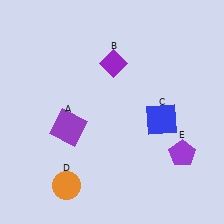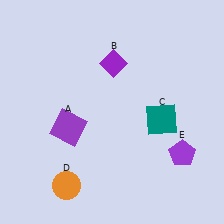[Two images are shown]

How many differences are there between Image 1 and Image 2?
There is 1 difference between the two images.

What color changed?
The square (C) changed from blue in Image 1 to teal in Image 2.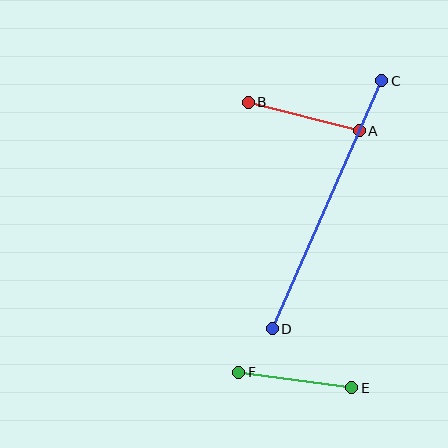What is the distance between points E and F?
The distance is approximately 114 pixels.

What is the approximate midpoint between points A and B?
The midpoint is at approximately (304, 117) pixels.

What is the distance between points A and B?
The distance is approximately 115 pixels.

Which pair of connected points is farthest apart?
Points C and D are farthest apart.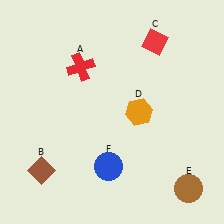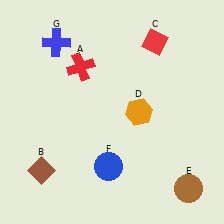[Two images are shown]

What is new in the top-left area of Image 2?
A blue cross (G) was added in the top-left area of Image 2.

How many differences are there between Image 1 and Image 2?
There is 1 difference between the two images.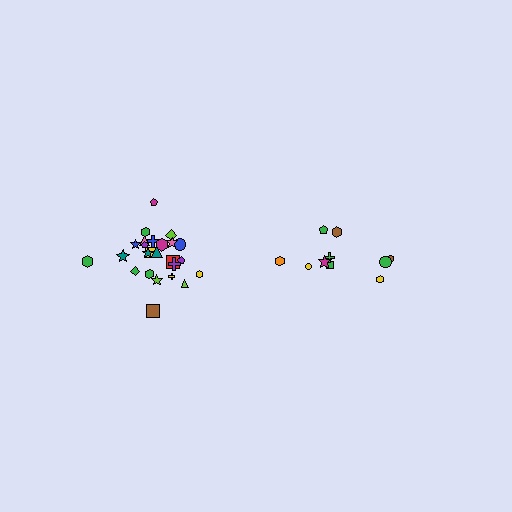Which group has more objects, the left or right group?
The left group.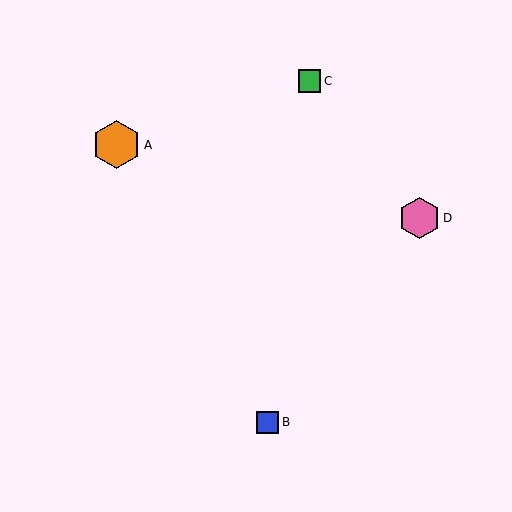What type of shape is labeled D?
Shape D is a pink hexagon.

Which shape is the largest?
The orange hexagon (labeled A) is the largest.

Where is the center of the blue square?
The center of the blue square is at (267, 422).